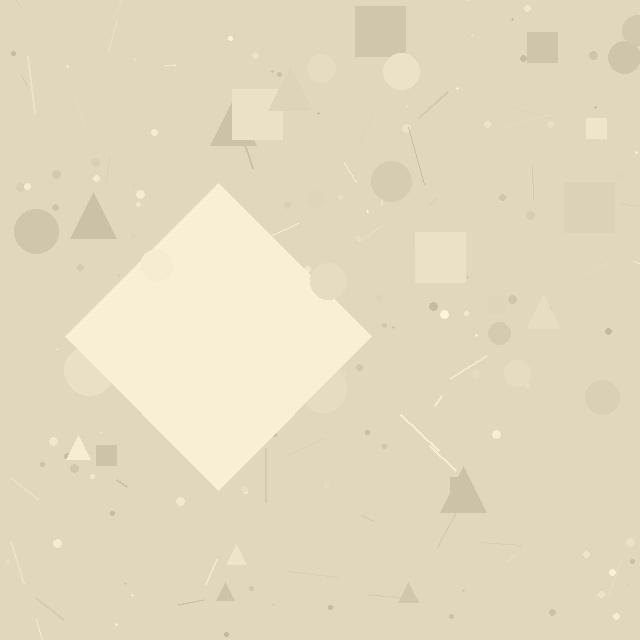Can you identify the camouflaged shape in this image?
The camouflaged shape is a diamond.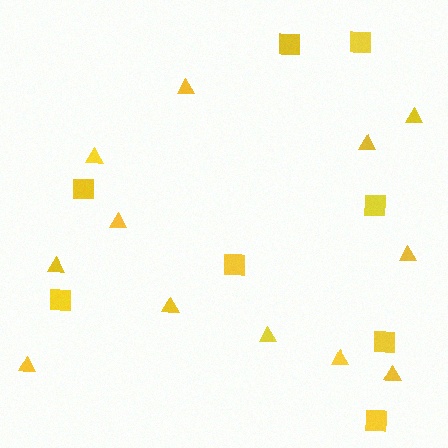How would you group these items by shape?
There are 2 groups: one group of squares (8) and one group of triangles (12).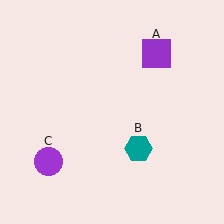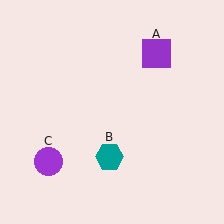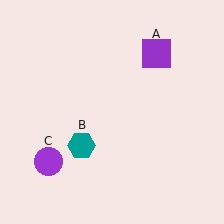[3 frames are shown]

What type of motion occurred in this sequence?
The teal hexagon (object B) rotated clockwise around the center of the scene.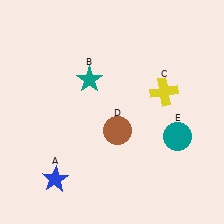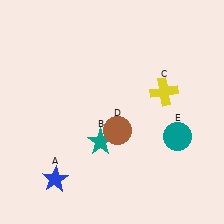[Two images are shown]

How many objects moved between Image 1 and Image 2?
1 object moved between the two images.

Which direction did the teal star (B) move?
The teal star (B) moved down.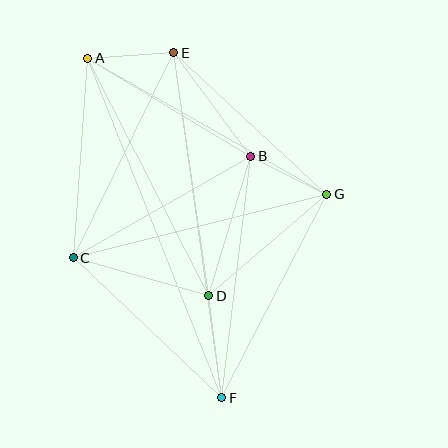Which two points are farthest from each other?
Points A and F are farthest from each other.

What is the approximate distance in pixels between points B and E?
The distance between B and E is approximately 129 pixels.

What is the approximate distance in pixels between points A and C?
The distance between A and C is approximately 200 pixels.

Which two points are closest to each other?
Points B and G are closest to each other.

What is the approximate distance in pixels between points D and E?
The distance between D and E is approximately 246 pixels.